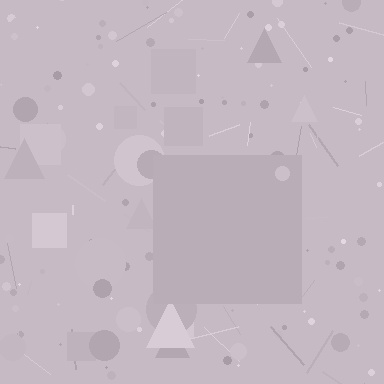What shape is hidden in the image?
A square is hidden in the image.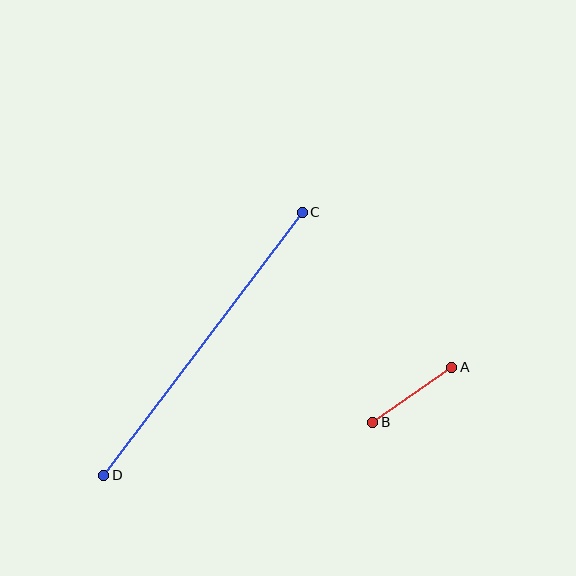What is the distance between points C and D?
The distance is approximately 329 pixels.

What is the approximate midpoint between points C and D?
The midpoint is at approximately (203, 344) pixels.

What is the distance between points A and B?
The distance is approximately 96 pixels.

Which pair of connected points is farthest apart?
Points C and D are farthest apart.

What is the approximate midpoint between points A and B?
The midpoint is at approximately (412, 395) pixels.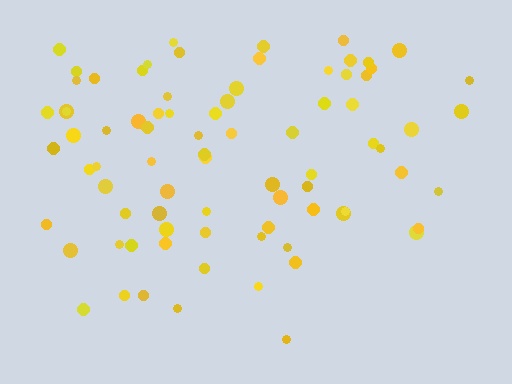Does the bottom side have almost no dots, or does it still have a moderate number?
Still a moderate number, just noticeably fewer than the top.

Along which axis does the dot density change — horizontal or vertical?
Vertical.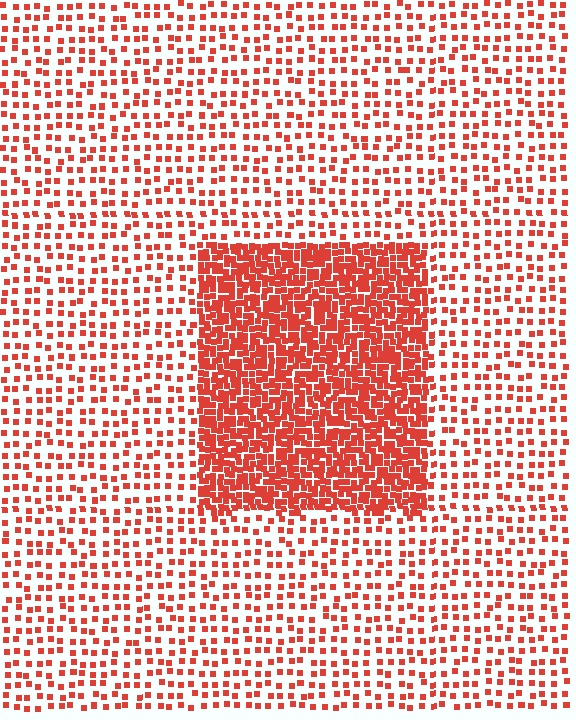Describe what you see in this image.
The image contains small red elements arranged at two different densities. A rectangle-shaped region is visible where the elements are more densely packed than the surrounding area.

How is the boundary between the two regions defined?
The boundary is defined by a change in element density (approximately 2.9x ratio). All elements are the same color, size, and shape.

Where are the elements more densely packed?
The elements are more densely packed inside the rectangle boundary.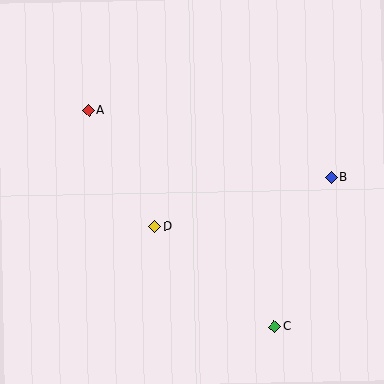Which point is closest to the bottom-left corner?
Point D is closest to the bottom-left corner.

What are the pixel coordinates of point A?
Point A is at (89, 110).